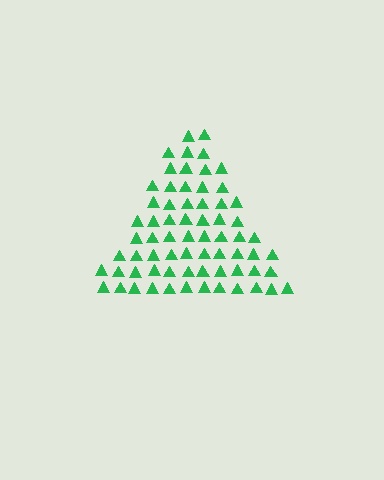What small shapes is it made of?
It is made of small triangles.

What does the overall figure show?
The overall figure shows a triangle.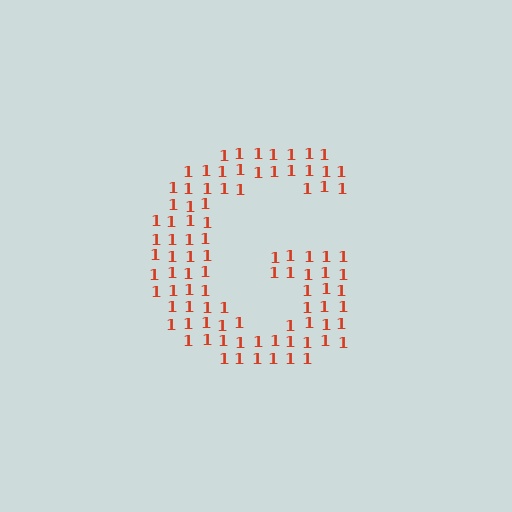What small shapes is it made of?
It is made of small digit 1's.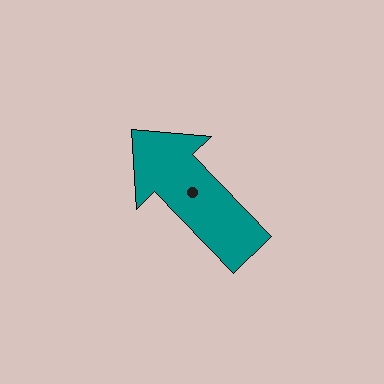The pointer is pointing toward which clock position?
Roughly 11 o'clock.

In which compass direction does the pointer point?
Northwest.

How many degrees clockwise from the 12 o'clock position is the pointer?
Approximately 316 degrees.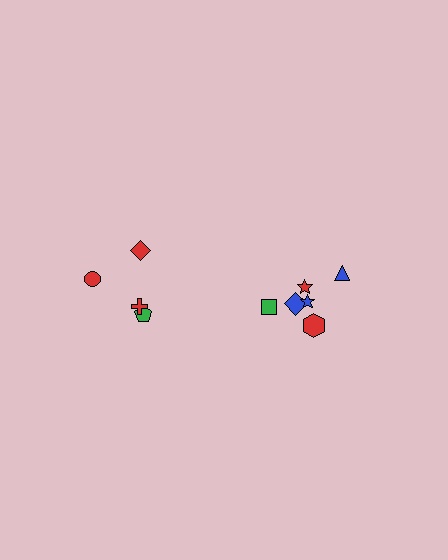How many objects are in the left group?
There are 4 objects.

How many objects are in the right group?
There are 6 objects.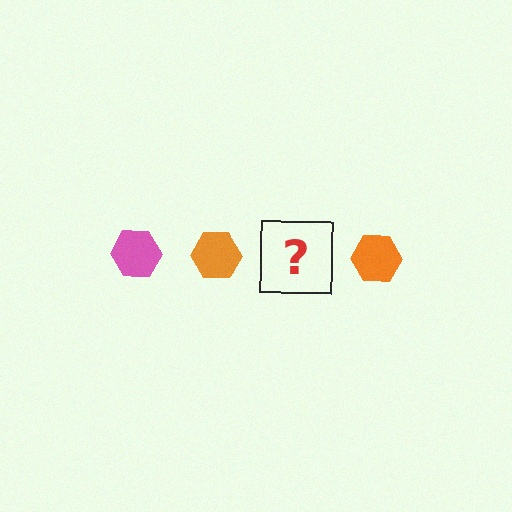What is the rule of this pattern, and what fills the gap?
The rule is that the pattern cycles through pink, orange hexagons. The gap should be filled with a pink hexagon.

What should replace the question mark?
The question mark should be replaced with a pink hexagon.